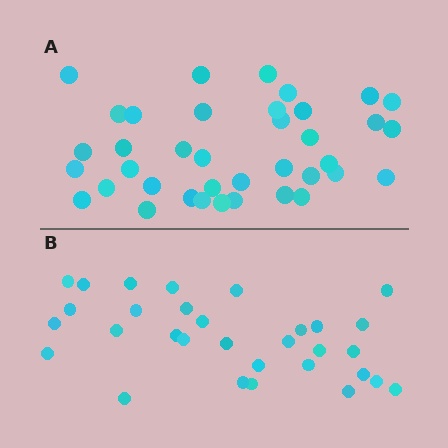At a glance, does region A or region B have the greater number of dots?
Region A (the top region) has more dots.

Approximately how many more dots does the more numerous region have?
Region A has roughly 8 or so more dots than region B.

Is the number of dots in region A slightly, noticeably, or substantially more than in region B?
Region A has only slightly more — the two regions are fairly close. The ratio is roughly 1.2 to 1.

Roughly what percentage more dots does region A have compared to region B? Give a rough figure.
About 25% more.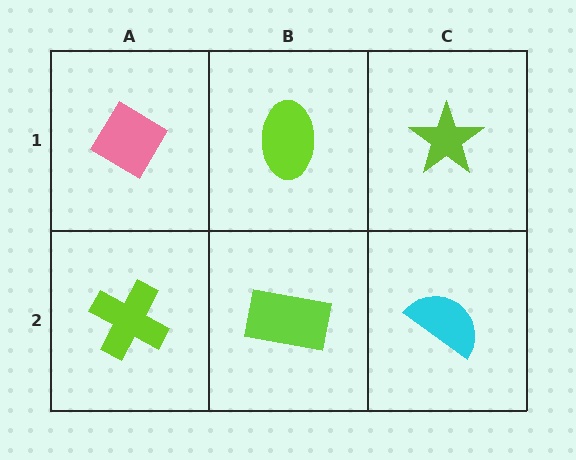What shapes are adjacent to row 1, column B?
A lime rectangle (row 2, column B), a pink diamond (row 1, column A), a lime star (row 1, column C).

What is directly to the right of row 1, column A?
A lime ellipse.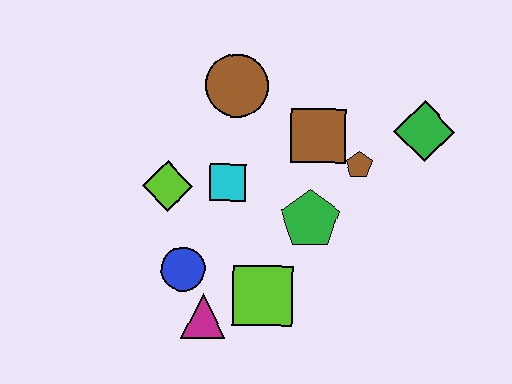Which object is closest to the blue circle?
The magenta triangle is closest to the blue circle.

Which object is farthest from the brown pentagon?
The magenta triangle is farthest from the brown pentagon.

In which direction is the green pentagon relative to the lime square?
The green pentagon is above the lime square.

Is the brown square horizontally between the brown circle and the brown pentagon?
Yes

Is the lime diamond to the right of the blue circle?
No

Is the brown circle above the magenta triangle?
Yes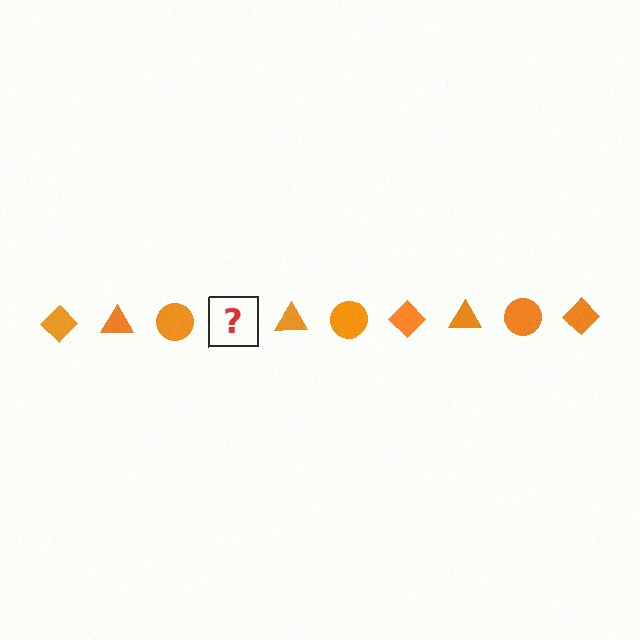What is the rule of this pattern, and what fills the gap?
The rule is that the pattern cycles through diamond, triangle, circle shapes in orange. The gap should be filled with an orange diamond.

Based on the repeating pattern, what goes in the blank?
The blank should be an orange diamond.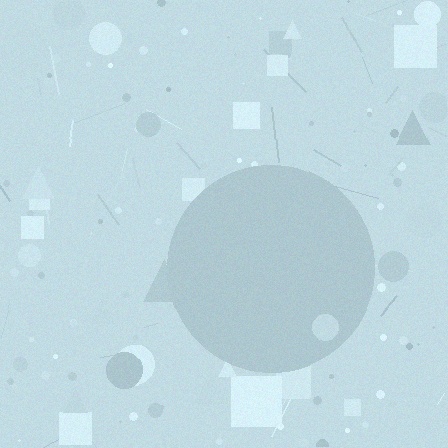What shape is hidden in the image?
A circle is hidden in the image.